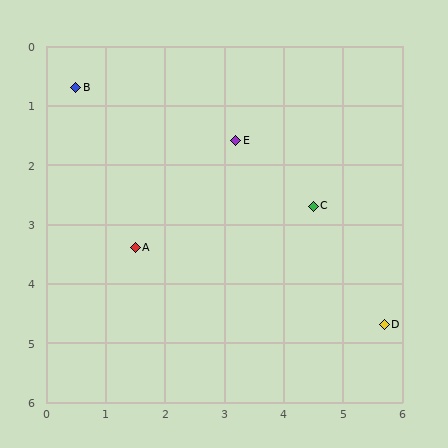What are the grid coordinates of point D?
Point D is at approximately (5.7, 4.7).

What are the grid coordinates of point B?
Point B is at approximately (0.5, 0.7).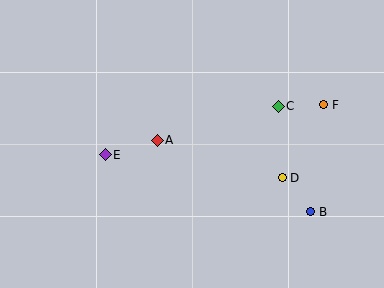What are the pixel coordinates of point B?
Point B is at (311, 212).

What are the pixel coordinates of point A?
Point A is at (157, 140).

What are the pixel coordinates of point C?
Point C is at (278, 106).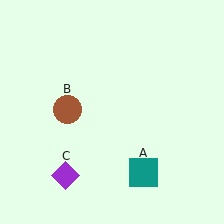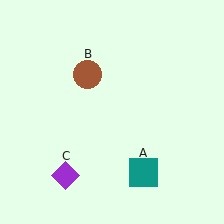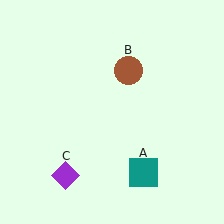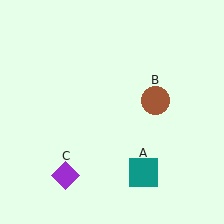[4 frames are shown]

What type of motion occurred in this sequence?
The brown circle (object B) rotated clockwise around the center of the scene.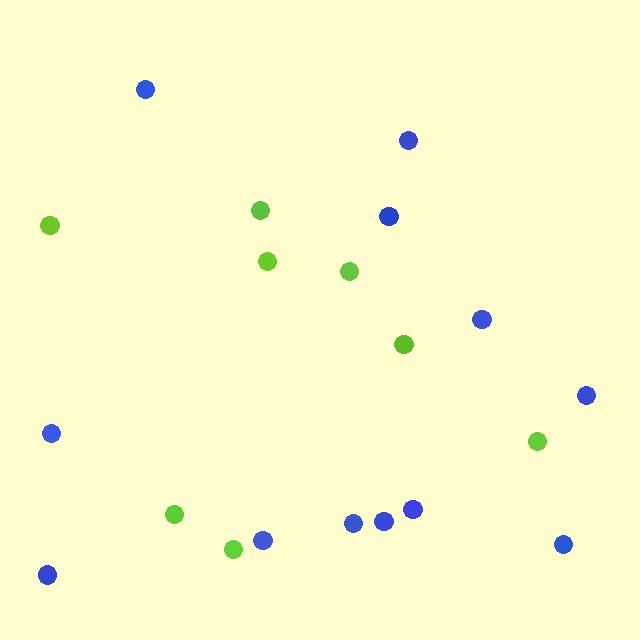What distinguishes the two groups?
There are 2 groups: one group of lime circles (8) and one group of blue circles (12).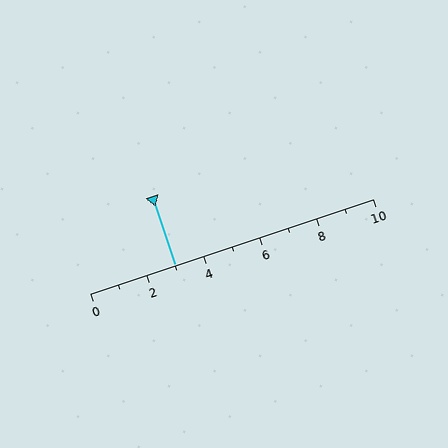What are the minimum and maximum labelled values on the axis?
The axis runs from 0 to 10.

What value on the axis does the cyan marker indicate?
The marker indicates approximately 3.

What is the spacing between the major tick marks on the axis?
The major ticks are spaced 2 apart.